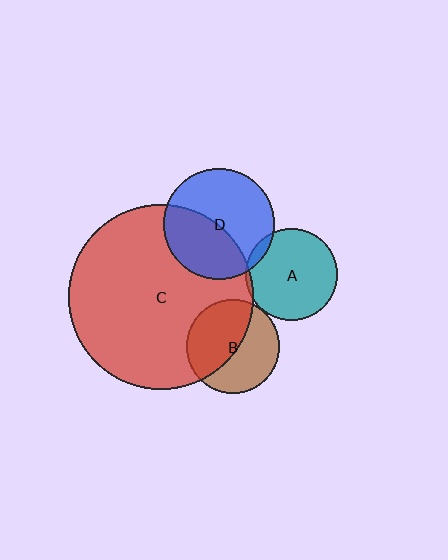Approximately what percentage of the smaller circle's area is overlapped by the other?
Approximately 5%.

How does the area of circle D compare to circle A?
Approximately 1.4 times.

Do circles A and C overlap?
Yes.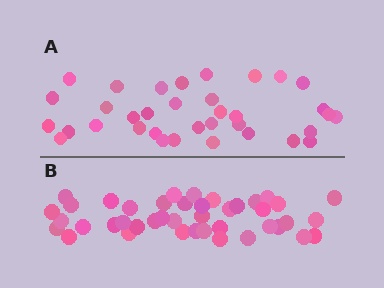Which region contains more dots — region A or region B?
Region B (the bottom region) has more dots.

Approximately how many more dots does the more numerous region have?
Region B has roughly 8 or so more dots than region A.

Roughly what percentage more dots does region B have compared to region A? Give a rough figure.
About 20% more.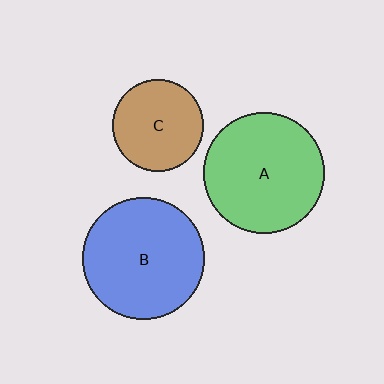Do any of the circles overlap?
No, none of the circles overlap.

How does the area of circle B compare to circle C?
Approximately 1.7 times.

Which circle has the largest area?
Circle B (blue).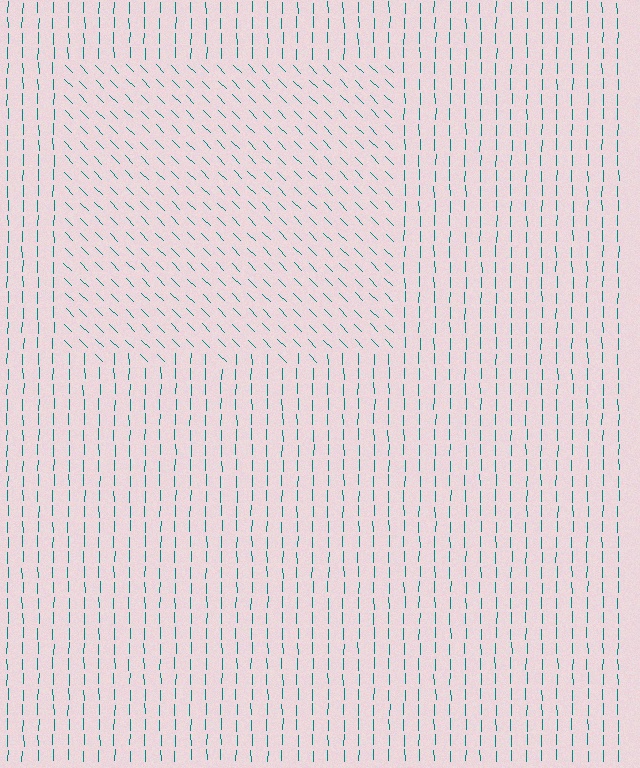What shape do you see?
I see a rectangle.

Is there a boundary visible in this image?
Yes, there is a texture boundary formed by a change in line orientation.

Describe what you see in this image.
The image is filled with small teal line segments. A rectangle region in the image has lines oriented differently from the surrounding lines, creating a visible texture boundary.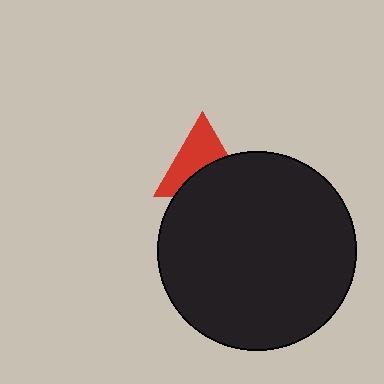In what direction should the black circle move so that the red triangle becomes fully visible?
The black circle should move down. That is the shortest direction to clear the overlap and leave the red triangle fully visible.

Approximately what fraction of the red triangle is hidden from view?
Roughly 46% of the red triangle is hidden behind the black circle.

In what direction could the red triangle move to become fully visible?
The red triangle could move up. That would shift it out from behind the black circle entirely.